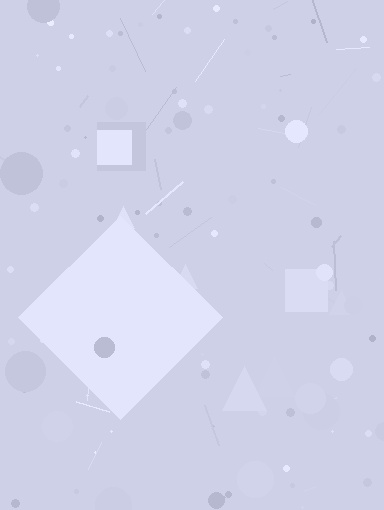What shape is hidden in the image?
A diamond is hidden in the image.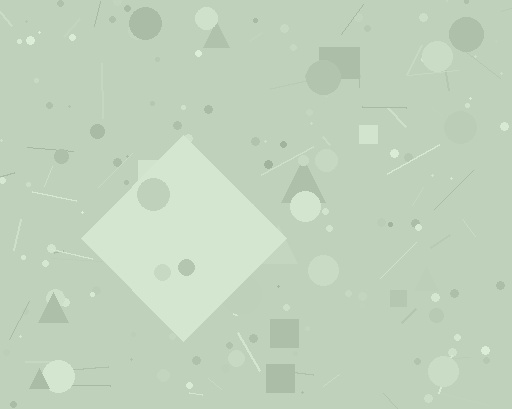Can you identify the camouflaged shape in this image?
The camouflaged shape is a diamond.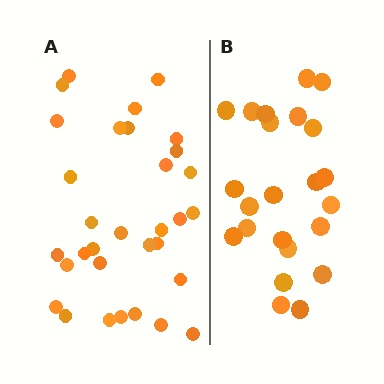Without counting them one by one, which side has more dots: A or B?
Region A (the left region) has more dots.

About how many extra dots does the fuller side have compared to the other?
Region A has roughly 8 or so more dots than region B.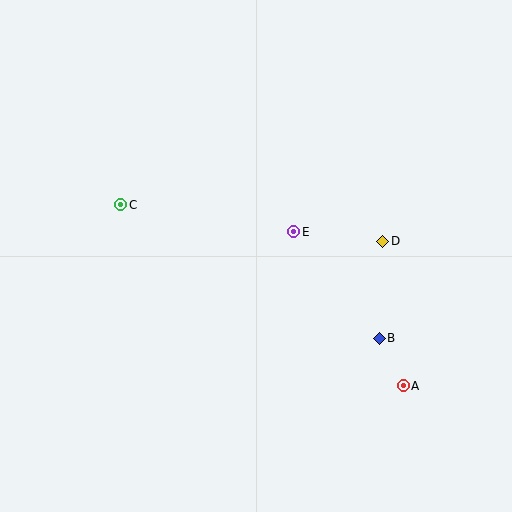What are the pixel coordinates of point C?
Point C is at (121, 205).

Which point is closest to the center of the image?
Point E at (294, 232) is closest to the center.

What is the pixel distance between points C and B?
The distance between C and B is 291 pixels.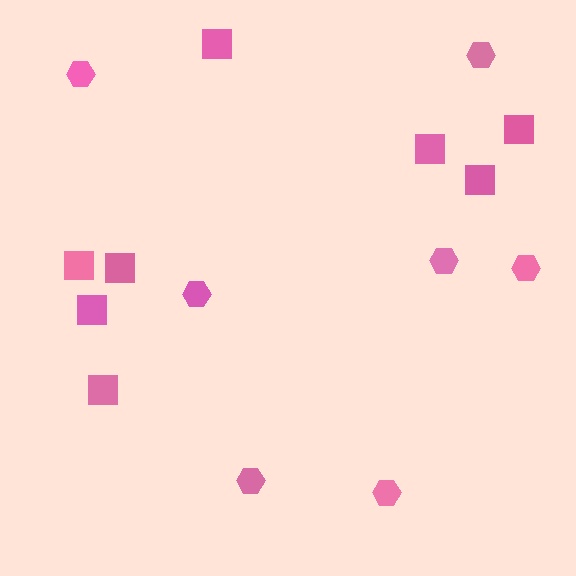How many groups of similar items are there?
There are 2 groups: one group of squares (8) and one group of hexagons (7).